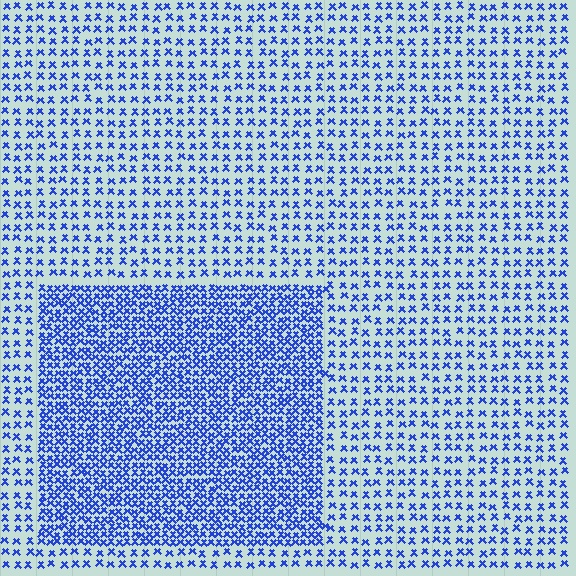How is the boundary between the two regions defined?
The boundary is defined by a change in element density (approximately 2.3x ratio). All elements are the same color, size, and shape.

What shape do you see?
I see a rectangle.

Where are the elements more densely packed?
The elements are more densely packed inside the rectangle boundary.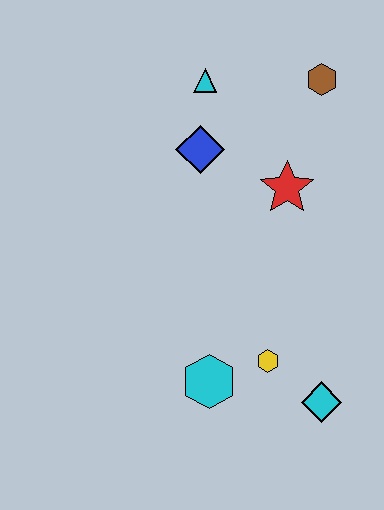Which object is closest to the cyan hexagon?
The yellow hexagon is closest to the cyan hexagon.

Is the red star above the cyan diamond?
Yes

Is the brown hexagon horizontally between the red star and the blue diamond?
No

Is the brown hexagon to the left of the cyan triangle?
No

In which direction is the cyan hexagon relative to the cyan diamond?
The cyan hexagon is to the left of the cyan diamond.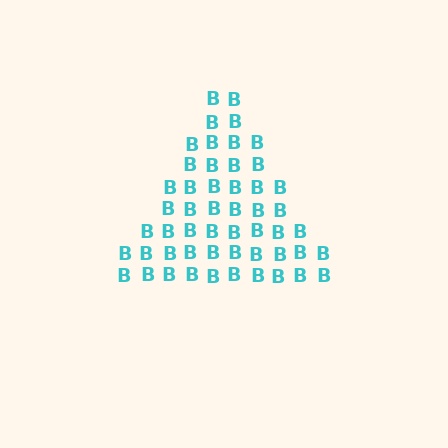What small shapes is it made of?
It is made of small letter B's.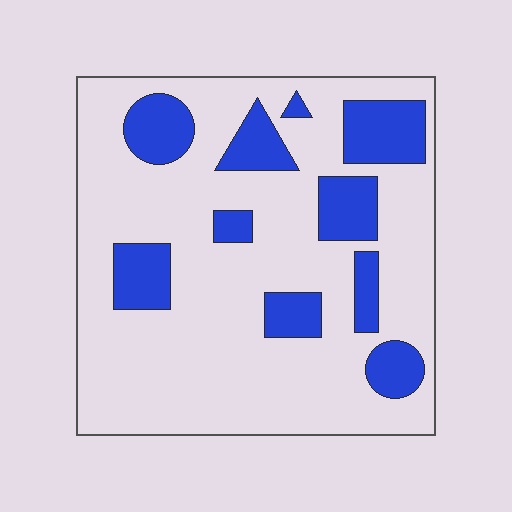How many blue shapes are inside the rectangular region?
10.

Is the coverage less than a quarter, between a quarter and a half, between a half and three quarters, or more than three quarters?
Less than a quarter.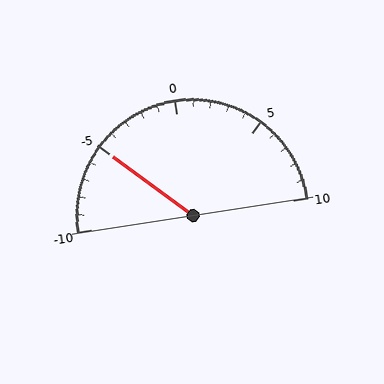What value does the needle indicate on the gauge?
The needle indicates approximately -5.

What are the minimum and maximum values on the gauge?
The gauge ranges from -10 to 10.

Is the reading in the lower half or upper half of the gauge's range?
The reading is in the lower half of the range (-10 to 10).